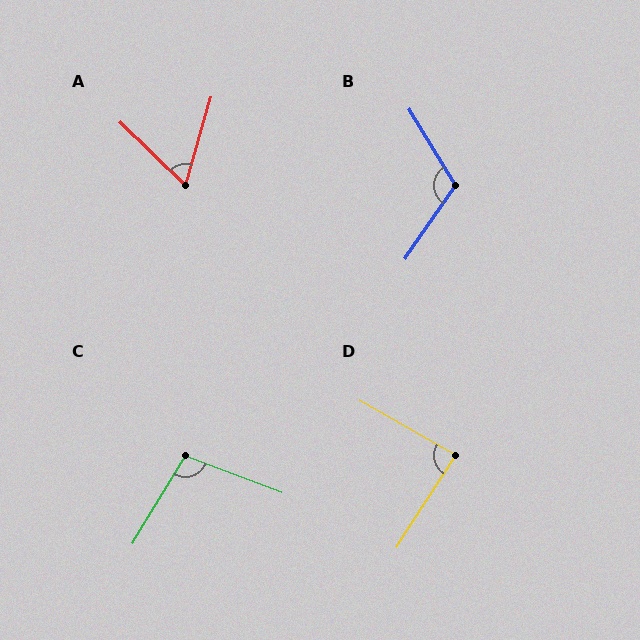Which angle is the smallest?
A, at approximately 62 degrees.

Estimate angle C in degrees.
Approximately 101 degrees.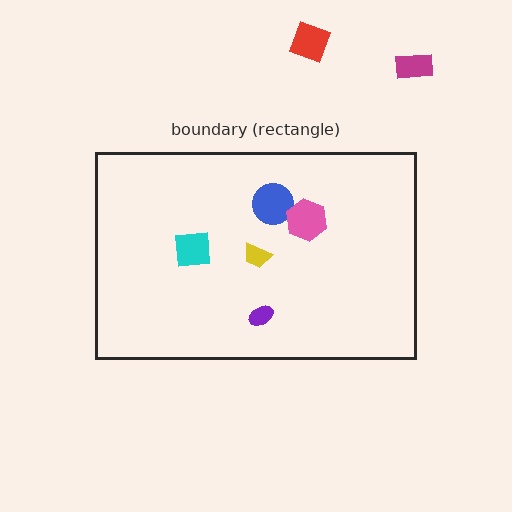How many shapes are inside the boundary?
5 inside, 2 outside.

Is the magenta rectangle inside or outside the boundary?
Outside.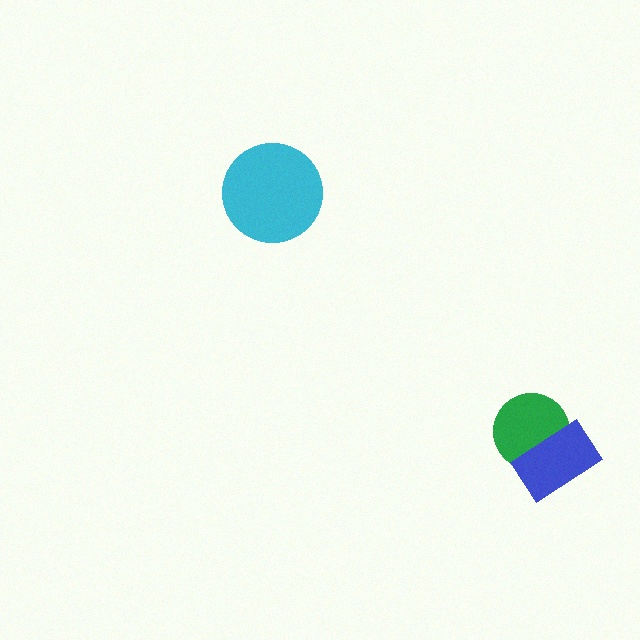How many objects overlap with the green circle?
1 object overlaps with the green circle.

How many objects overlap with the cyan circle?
0 objects overlap with the cyan circle.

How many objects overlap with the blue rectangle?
1 object overlaps with the blue rectangle.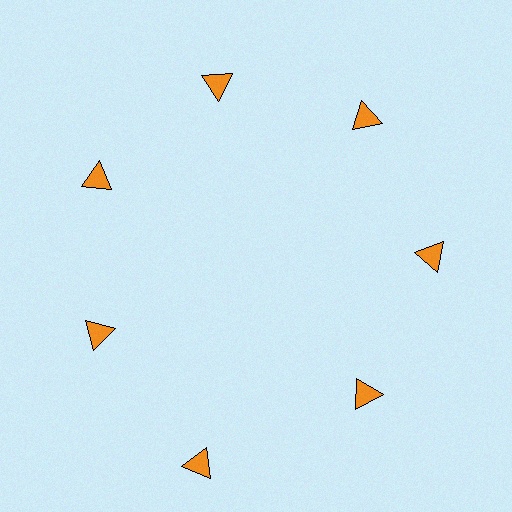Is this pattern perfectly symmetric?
No. The 7 orange triangles are arranged in a ring, but one element near the 6 o'clock position is pushed outward from the center, breaking the 7-fold rotational symmetry.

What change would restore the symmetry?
The symmetry would be restored by moving it inward, back onto the ring so that all 7 triangles sit at equal angles and equal distance from the center.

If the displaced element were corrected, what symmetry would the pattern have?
It would have 7-fold rotational symmetry — the pattern would map onto itself every 51 degrees.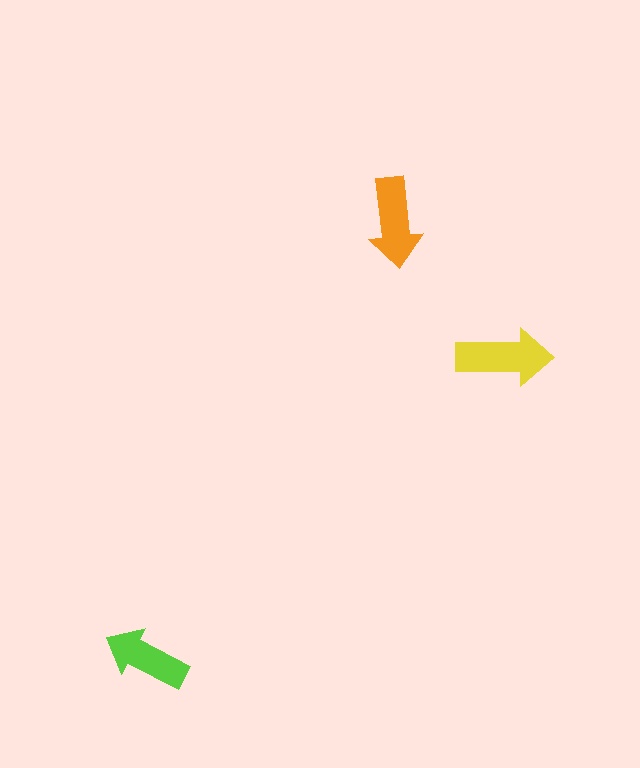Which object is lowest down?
The lime arrow is bottommost.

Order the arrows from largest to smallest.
the yellow one, the orange one, the lime one.